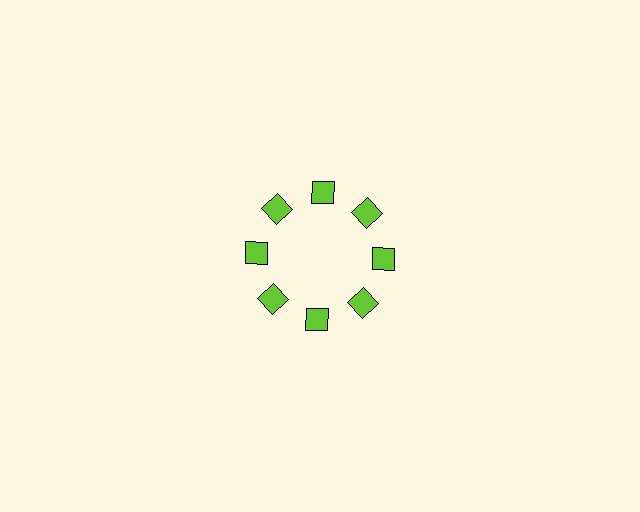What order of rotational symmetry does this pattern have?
This pattern has 8-fold rotational symmetry.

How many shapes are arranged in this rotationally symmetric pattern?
There are 8 shapes, arranged in 8 groups of 1.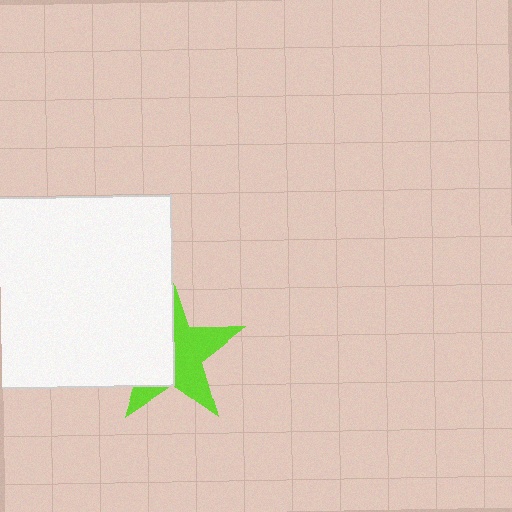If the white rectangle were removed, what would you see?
You would see the complete lime star.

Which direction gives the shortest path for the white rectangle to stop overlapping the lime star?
Moving left gives the shortest separation.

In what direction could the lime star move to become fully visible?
The lime star could move right. That would shift it out from behind the white rectangle entirely.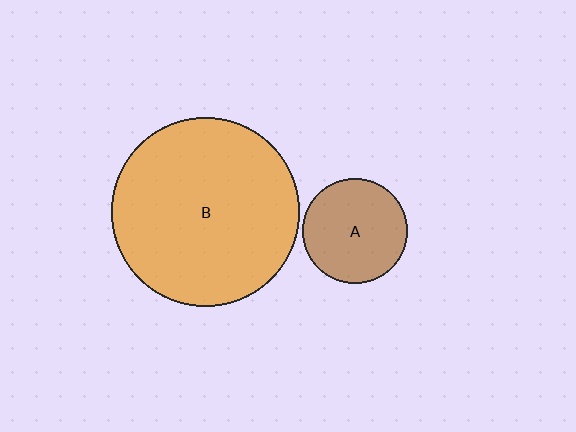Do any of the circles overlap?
No, none of the circles overlap.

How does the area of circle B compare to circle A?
Approximately 3.3 times.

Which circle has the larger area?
Circle B (orange).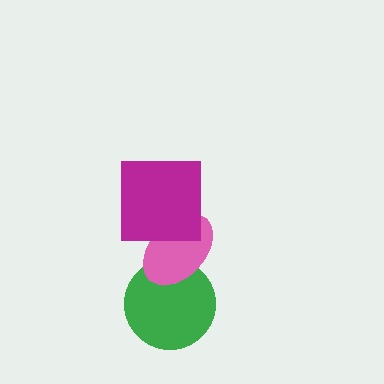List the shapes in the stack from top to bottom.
From top to bottom: the magenta square, the pink ellipse, the green circle.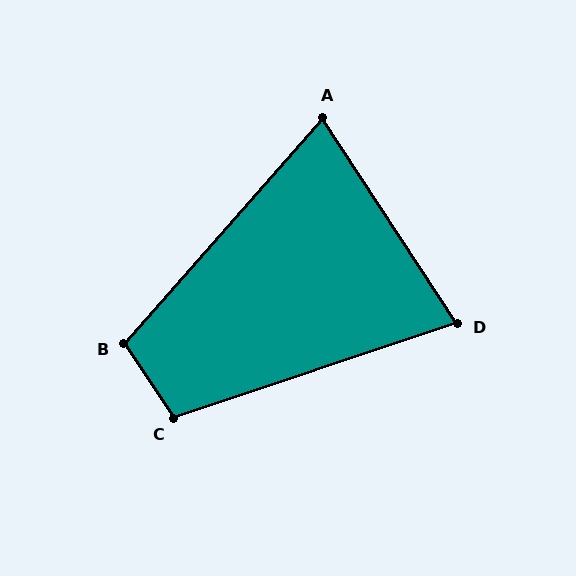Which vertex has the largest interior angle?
C, at approximately 105 degrees.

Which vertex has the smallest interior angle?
A, at approximately 75 degrees.